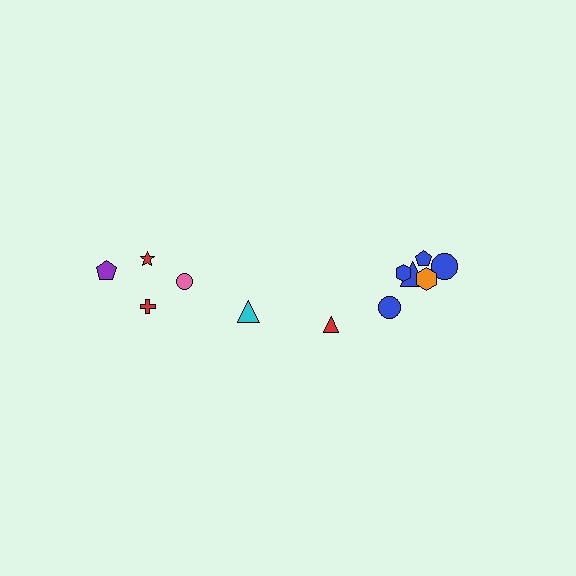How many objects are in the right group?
There are 7 objects.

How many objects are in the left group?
There are 5 objects.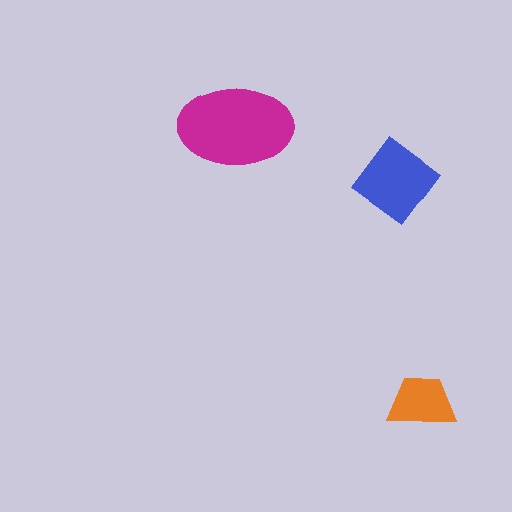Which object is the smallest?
The orange trapezoid.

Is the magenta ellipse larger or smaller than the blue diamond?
Larger.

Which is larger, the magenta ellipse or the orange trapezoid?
The magenta ellipse.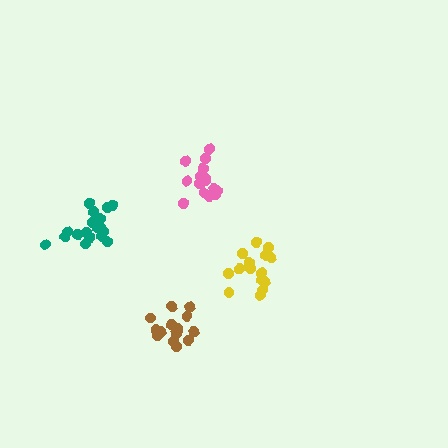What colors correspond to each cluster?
The clusters are colored: brown, pink, teal, yellow.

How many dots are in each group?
Group 1: 16 dots, Group 2: 16 dots, Group 3: 19 dots, Group 4: 16 dots (67 total).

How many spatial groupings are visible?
There are 4 spatial groupings.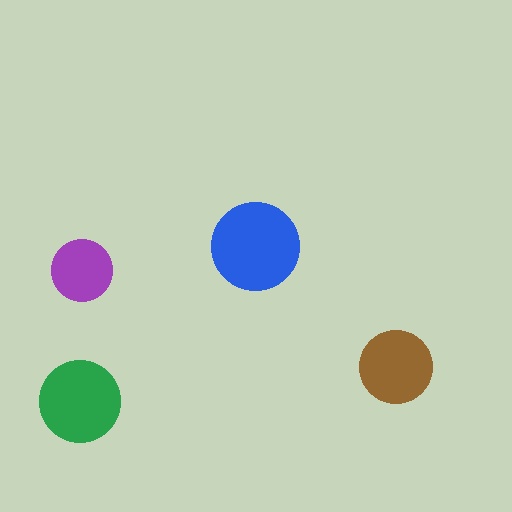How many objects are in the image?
There are 4 objects in the image.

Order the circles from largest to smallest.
the blue one, the green one, the brown one, the purple one.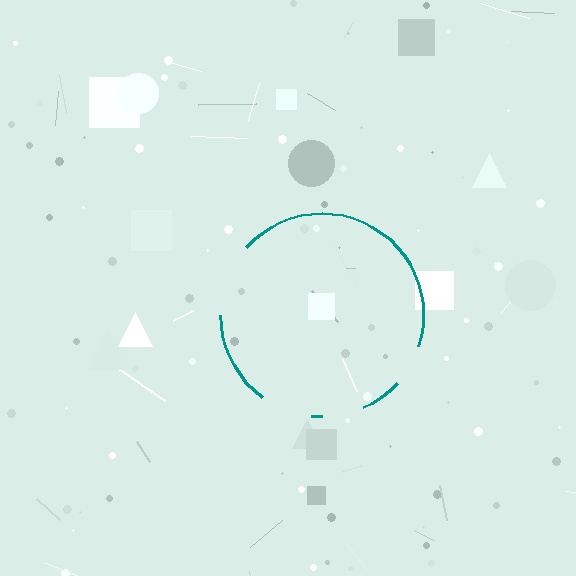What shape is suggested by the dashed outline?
The dashed outline suggests a circle.